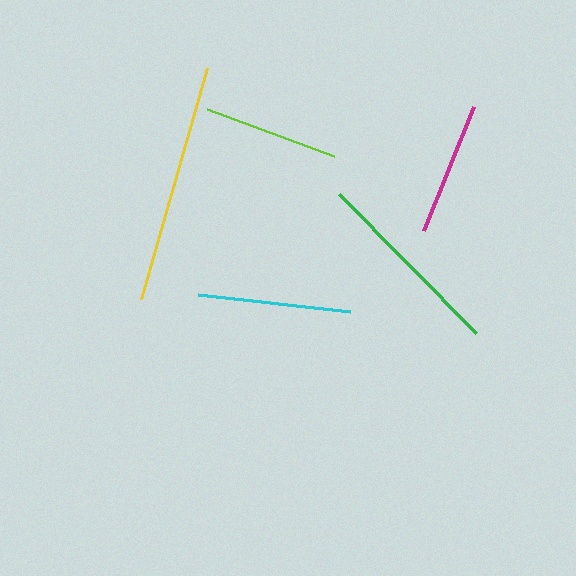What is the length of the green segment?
The green segment is approximately 196 pixels long.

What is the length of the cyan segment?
The cyan segment is approximately 153 pixels long.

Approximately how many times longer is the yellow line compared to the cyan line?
The yellow line is approximately 1.6 times the length of the cyan line.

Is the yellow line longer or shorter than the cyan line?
The yellow line is longer than the cyan line.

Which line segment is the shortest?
The magenta line is the shortest at approximately 133 pixels.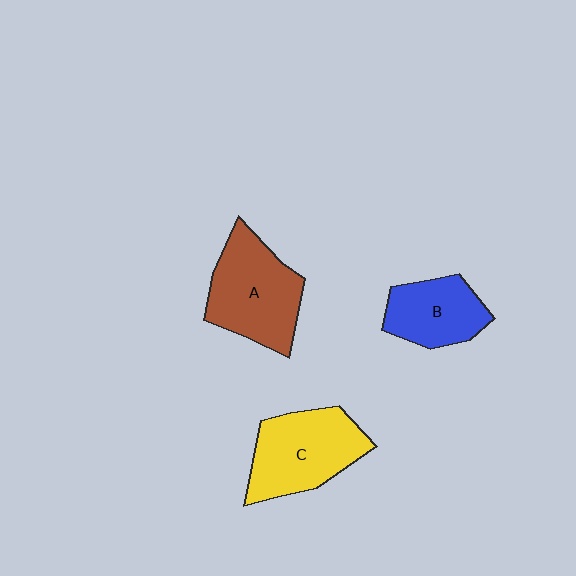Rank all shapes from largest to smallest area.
From largest to smallest: A (brown), C (yellow), B (blue).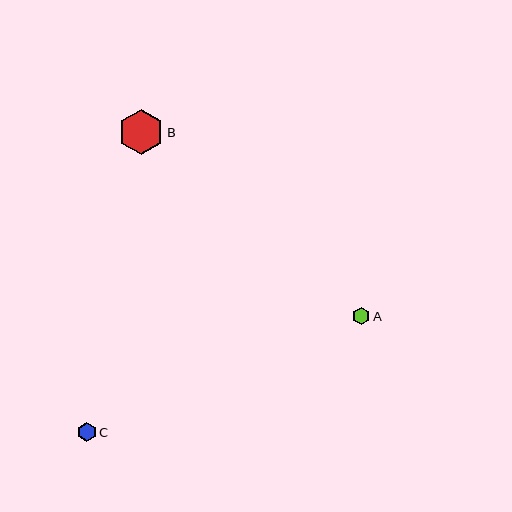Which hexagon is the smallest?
Hexagon A is the smallest with a size of approximately 17 pixels.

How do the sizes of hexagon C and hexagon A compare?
Hexagon C and hexagon A are approximately the same size.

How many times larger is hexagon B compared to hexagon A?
Hexagon B is approximately 2.6 times the size of hexagon A.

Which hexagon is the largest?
Hexagon B is the largest with a size of approximately 45 pixels.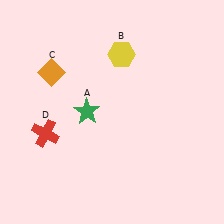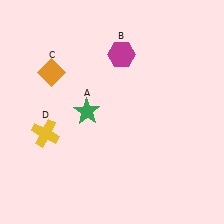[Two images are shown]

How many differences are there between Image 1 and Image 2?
There are 2 differences between the two images.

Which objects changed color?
B changed from yellow to magenta. D changed from red to yellow.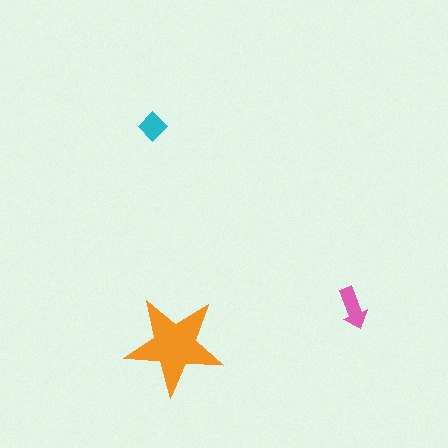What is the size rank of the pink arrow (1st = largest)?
2nd.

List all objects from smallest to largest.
The cyan diamond, the pink arrow, the orange star.